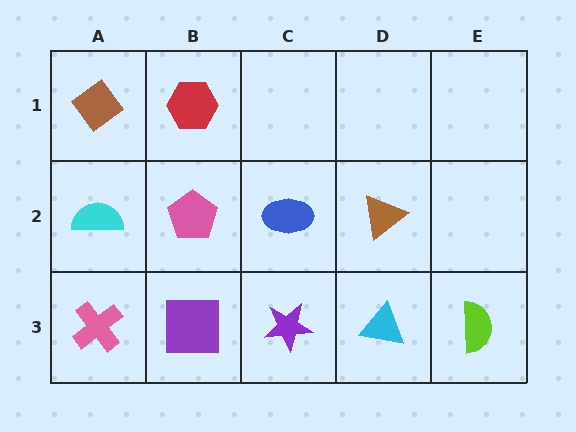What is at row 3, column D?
A cyan triangle.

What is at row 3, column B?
A purple square.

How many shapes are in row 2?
4 shapes.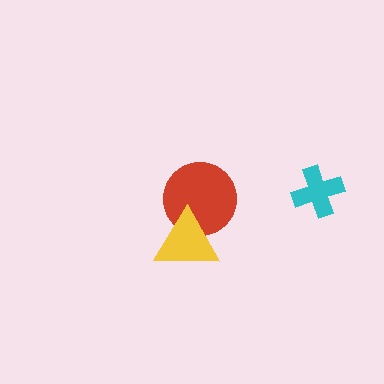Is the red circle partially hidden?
Yes, it is partially covered by another shape.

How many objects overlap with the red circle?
1 object overlaps with the red circle.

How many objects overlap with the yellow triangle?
1 object overlaps with the yellow triangle.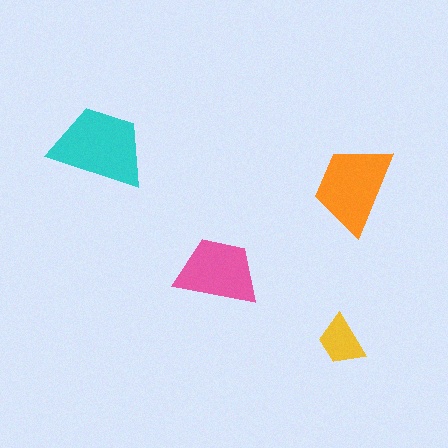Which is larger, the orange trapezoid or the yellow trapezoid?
The orange one.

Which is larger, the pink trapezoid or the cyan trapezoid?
The cyan one.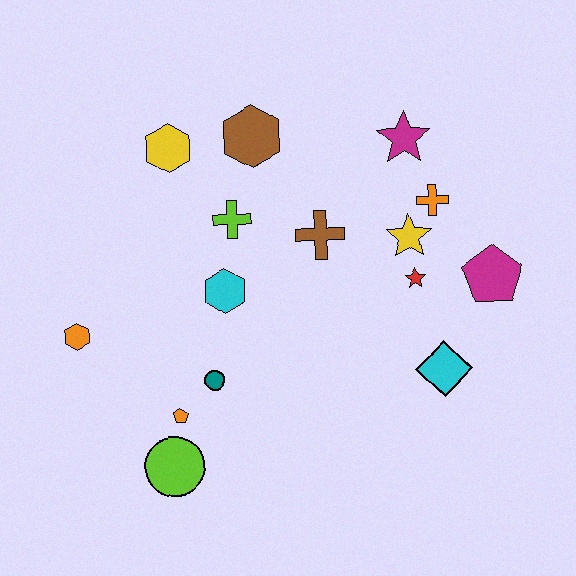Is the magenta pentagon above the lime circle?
Yes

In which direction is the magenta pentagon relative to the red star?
The magenta pentagon is to the right of the red star.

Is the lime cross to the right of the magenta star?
No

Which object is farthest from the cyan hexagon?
The magenta pentagon is farthest from the cyan hexagon.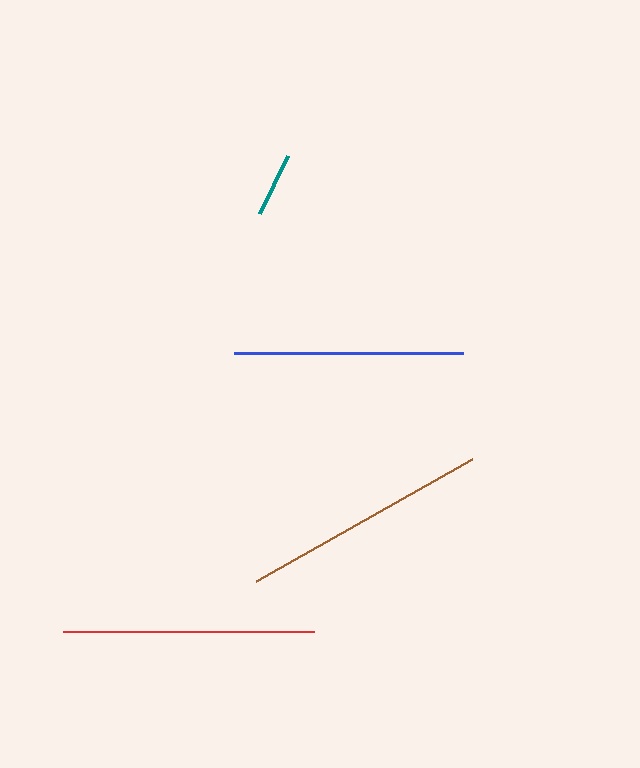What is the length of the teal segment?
The teal segment is approximately 65 pixels long.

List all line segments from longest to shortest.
From longest to shortest: red, brown, blue, teal.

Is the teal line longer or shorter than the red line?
The red line is longer than the teal line.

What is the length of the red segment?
The red segment is approximately 250 pixels long.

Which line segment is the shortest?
The teal line is the shortest at approximately 65 pixels.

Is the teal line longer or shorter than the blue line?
The blue line is longer than the teal line.